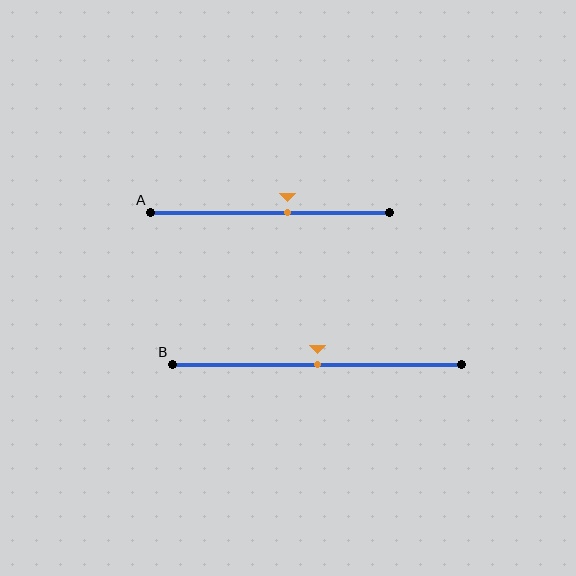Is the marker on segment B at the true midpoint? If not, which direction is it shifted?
Yes, the marker on segment B is at the true midpoint.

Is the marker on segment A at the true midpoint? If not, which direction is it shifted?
No, the marker on segment A is shifted to the right by about 8% of the segment length.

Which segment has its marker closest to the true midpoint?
Segment B has its marker closest to the true midpoint.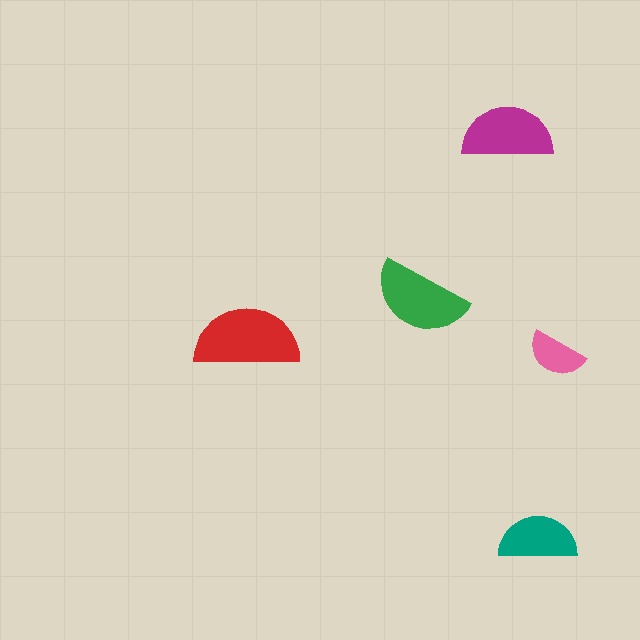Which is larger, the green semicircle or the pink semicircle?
The green one.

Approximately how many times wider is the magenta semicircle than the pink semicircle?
About 1.5 times wider.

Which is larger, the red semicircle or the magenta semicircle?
The red one.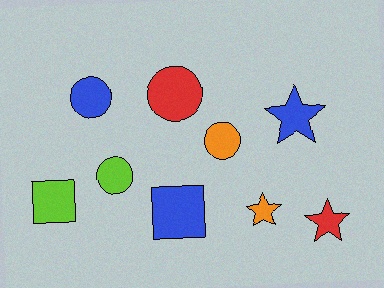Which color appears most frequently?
Blue, with 3 objects.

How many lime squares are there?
There is 1 lime square.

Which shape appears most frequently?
Circle, with 4 objects.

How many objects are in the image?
There are 9 objects.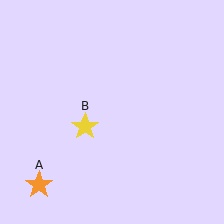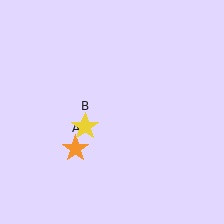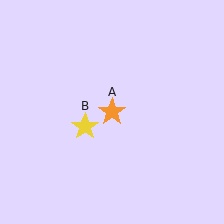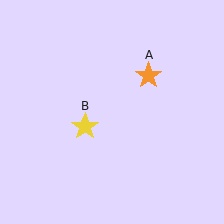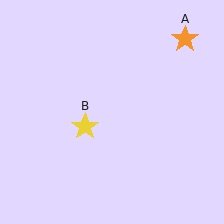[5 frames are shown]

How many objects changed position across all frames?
1 object changed position: orange star (object A).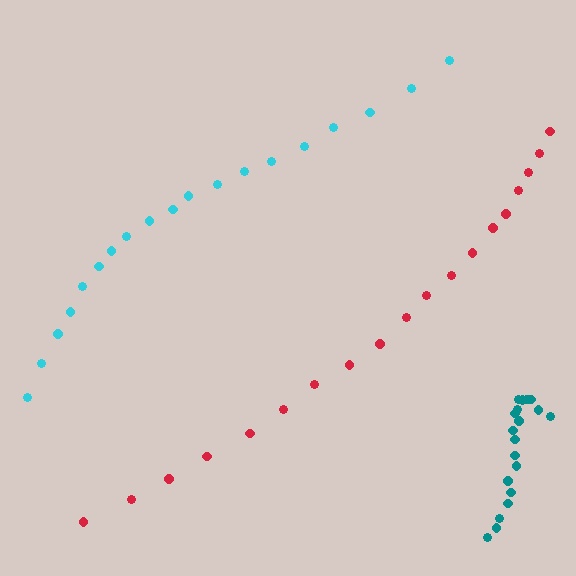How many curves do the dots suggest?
There are 3 distinct paths.